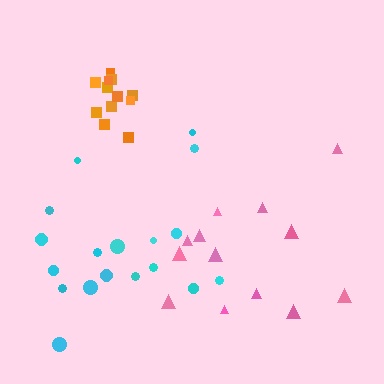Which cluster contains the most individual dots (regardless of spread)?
Cyan (18).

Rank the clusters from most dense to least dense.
orange, cyan, pink.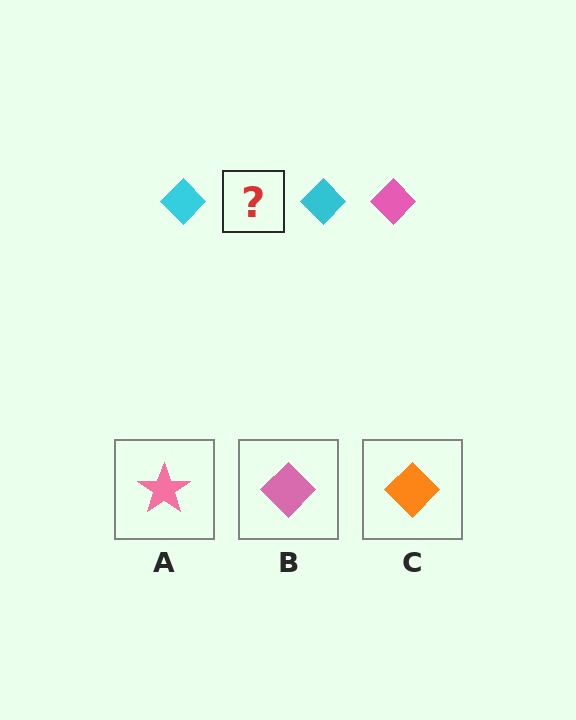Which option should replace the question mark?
Option B.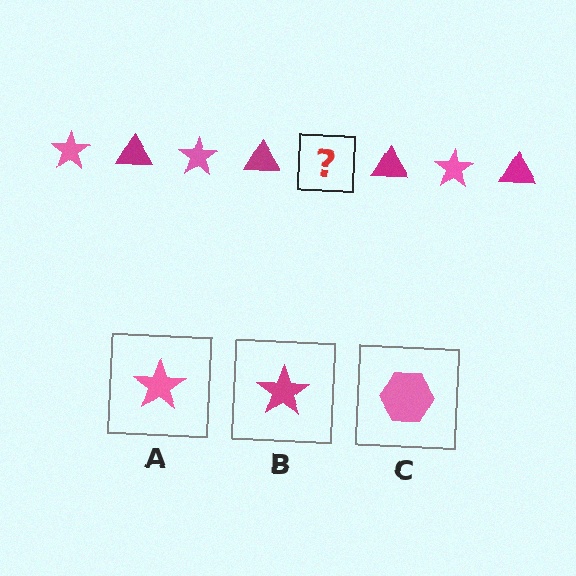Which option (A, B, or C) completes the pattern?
A.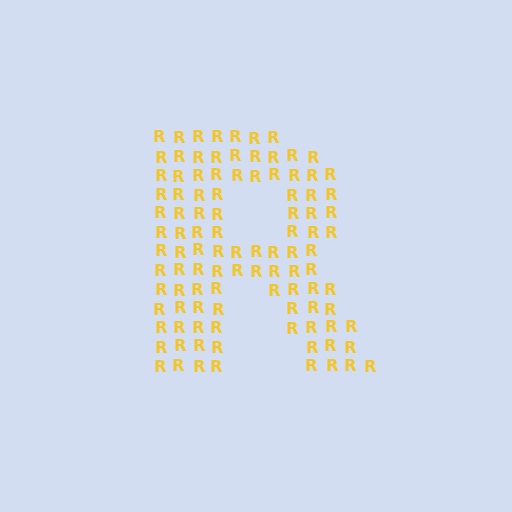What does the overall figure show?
The overall figure shows the letter R.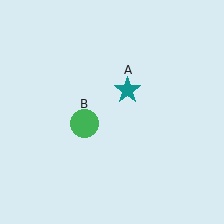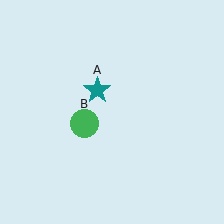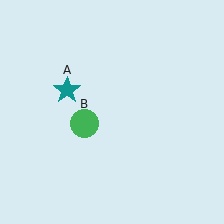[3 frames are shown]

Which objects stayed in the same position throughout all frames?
Green circle (object B) remained stationary.